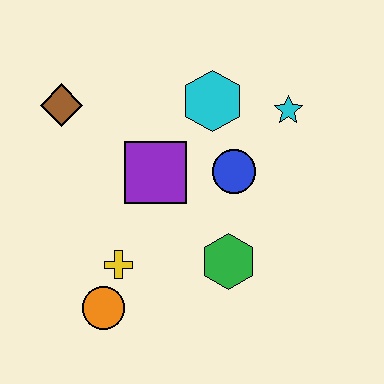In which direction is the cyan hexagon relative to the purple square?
The cyan hexagon is above the purple square.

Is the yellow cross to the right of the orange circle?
Yes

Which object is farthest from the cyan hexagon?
The orange circle is farthest from the cyan hexagon.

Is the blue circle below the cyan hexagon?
Yes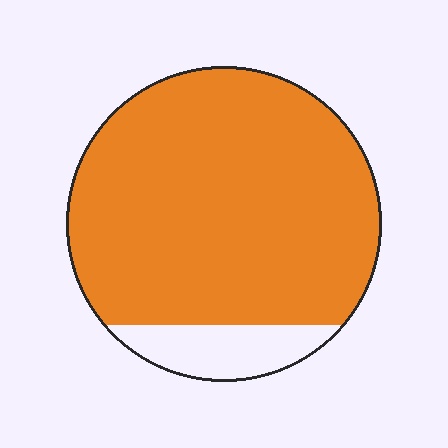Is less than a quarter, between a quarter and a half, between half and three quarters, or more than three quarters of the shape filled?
More than three quarters.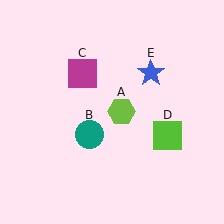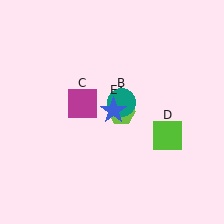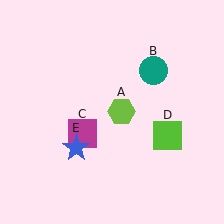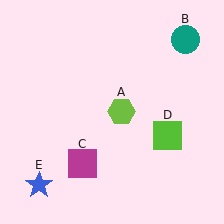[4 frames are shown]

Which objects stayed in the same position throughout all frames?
Lime hexagon (object A) and lime square (object D) remained stationary.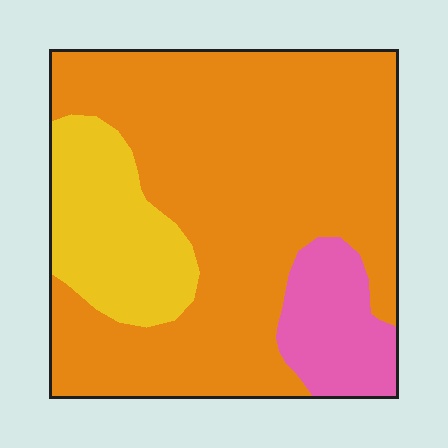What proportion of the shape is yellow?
Yellow covers about 20% of the shape.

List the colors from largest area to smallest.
From largest to smallest: orange, yellow, pink.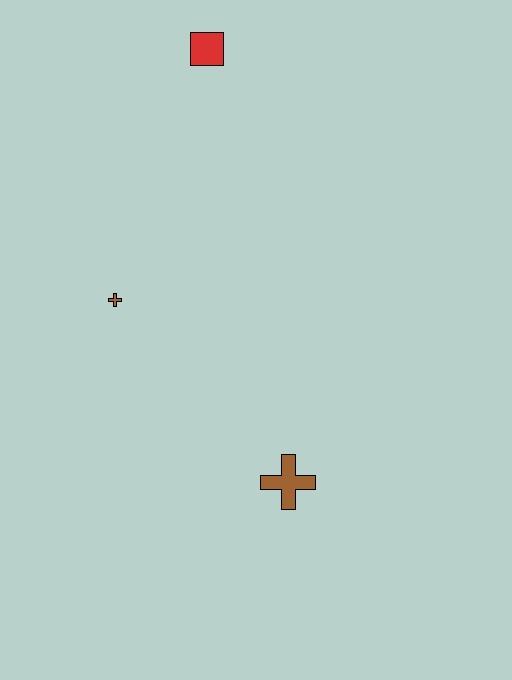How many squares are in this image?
There is 1 square.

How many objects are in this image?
There are 3 objects.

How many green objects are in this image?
There are no green objects.